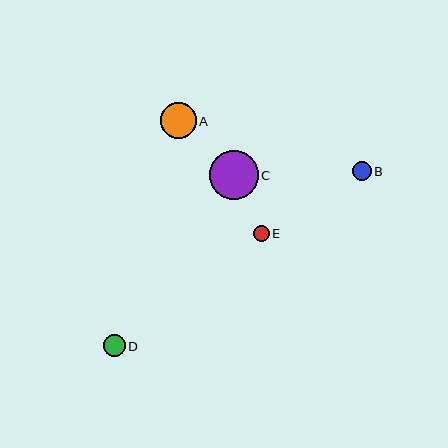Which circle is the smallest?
Circle E is the smallest with a size of approximately 16 pixels.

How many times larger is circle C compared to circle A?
Circle C is approximately 1.4 times the size of circle A.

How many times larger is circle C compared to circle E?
Circle C is approximately 3.1 times the size of circle E.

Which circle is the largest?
Circle C is the largest with a size of approximately 49 pixels.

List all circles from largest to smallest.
From largest to smallest: C, A, D, B, E.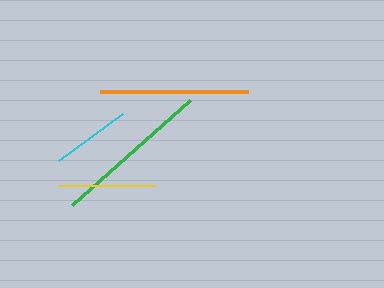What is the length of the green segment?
The green segment is approximately 159 pixels long.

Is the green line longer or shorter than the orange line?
The green line is longer than the orange line.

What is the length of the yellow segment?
The yellow segment is approximately 97 pixels long.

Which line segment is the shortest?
The cyan line is the shortest at approximately 79 pixels.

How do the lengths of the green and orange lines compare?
The green and orange lines are approximately the same length.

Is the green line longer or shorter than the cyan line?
The green line is longer than the cyan line.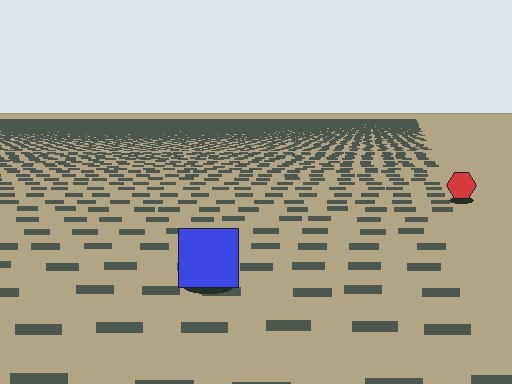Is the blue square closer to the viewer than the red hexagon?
Yes. The blue square is closer — you can tell from the texture gradient: the ground texture is coarser near it.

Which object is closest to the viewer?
The blue square is closest. The texture marks near it are larger and more spread out.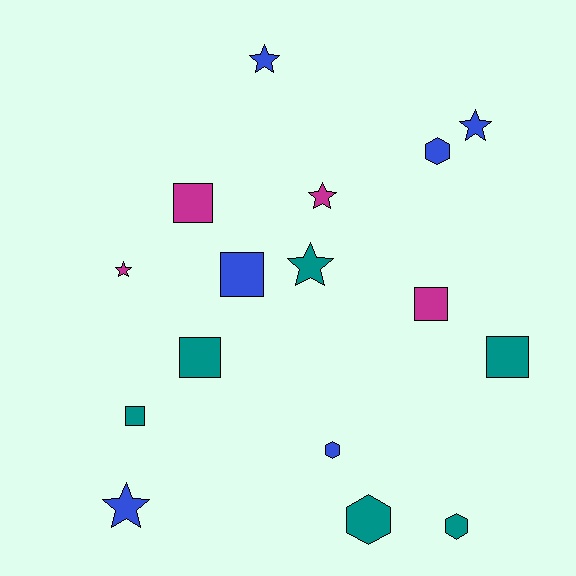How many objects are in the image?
There are 16 objects.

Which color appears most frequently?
Blue, with 6 objects.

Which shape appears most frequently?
Star, with 6 objects.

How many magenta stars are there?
There are 2 magenta stars.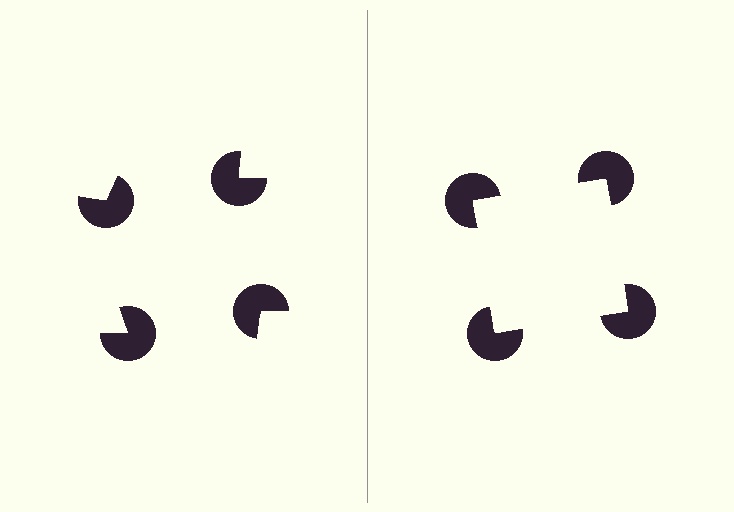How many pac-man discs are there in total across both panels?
8 — 4 on each side.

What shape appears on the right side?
An illusory square.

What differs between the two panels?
The pac-man discs are positioned identically on both sides; only the wedge orientations differ. On the right they align to a square; on the left they are misaligned.